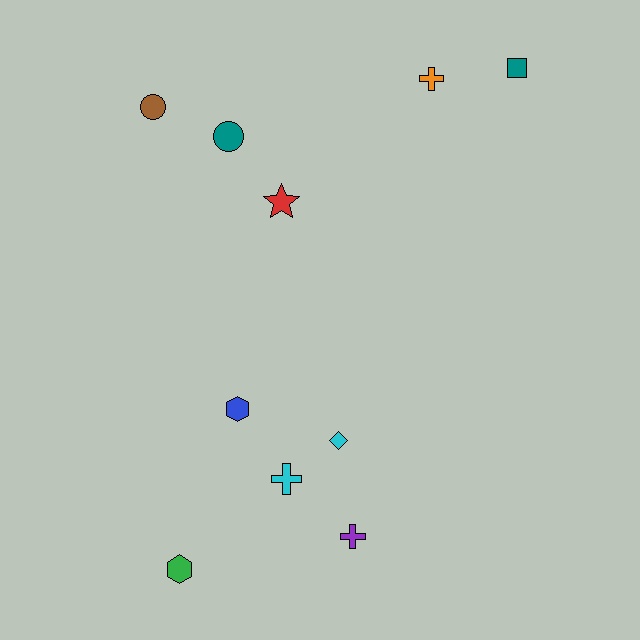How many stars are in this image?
There is 1 star.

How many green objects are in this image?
There is 1 green object.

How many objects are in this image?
There are 10 objects.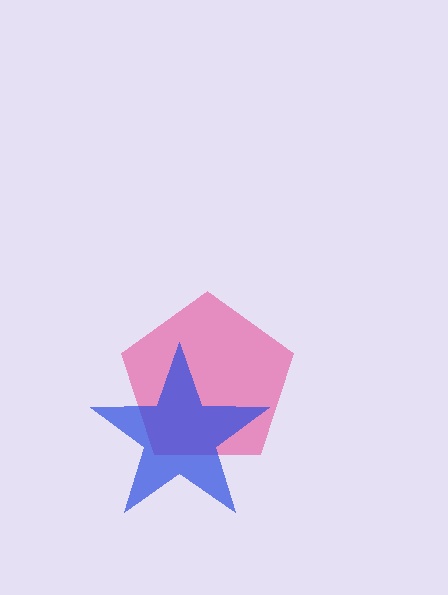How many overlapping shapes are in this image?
There are 2 overlapping shapes in the image.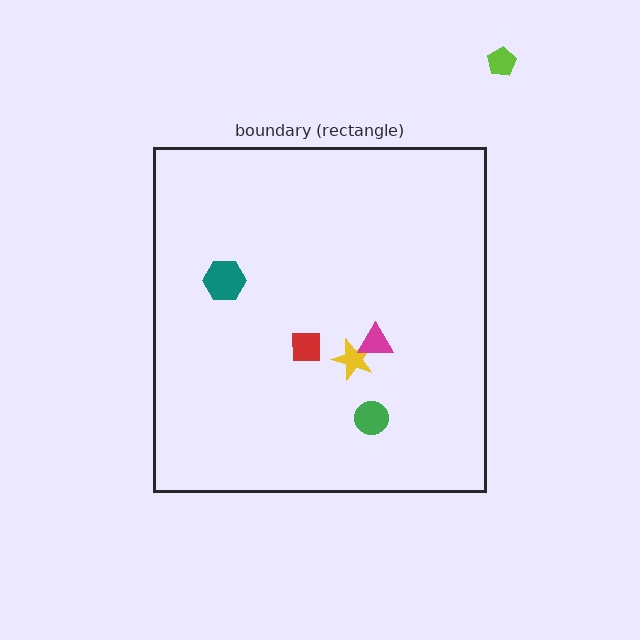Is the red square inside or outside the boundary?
Inside.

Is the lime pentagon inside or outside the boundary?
Outside.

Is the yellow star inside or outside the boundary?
Inside.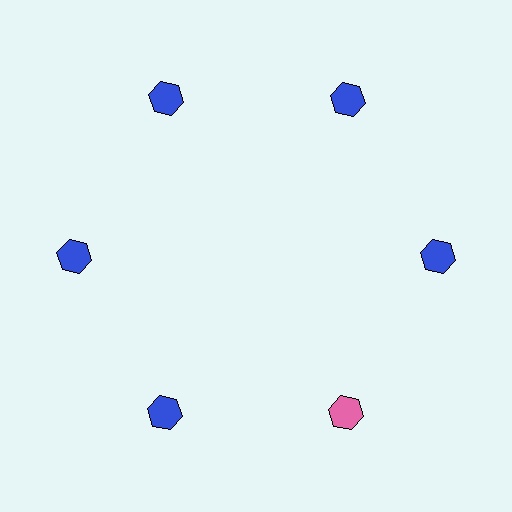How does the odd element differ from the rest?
It has a different color: pink instead of blue.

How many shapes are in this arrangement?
There are 6 shapes arranged in a ring pattern.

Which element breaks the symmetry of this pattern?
The pink hexagon at roughly the 5 o'clock position breaks the symmetry. All other shapes are blue hexagons.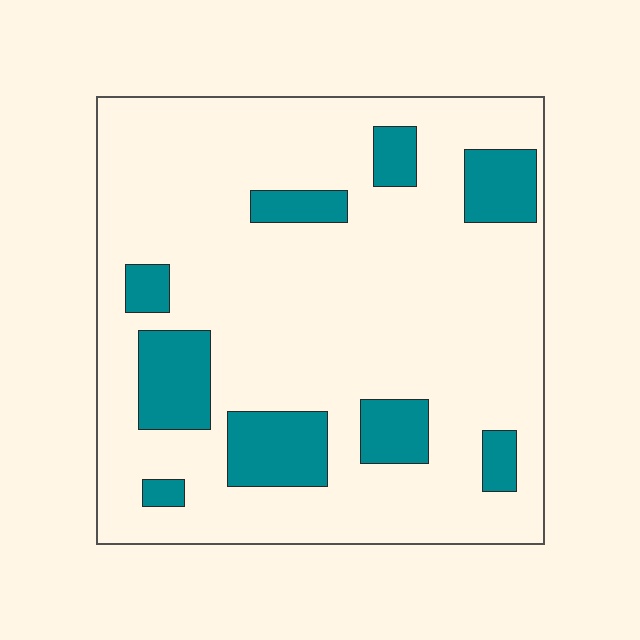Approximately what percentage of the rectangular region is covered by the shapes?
Approximately 20%.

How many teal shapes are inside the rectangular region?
9.